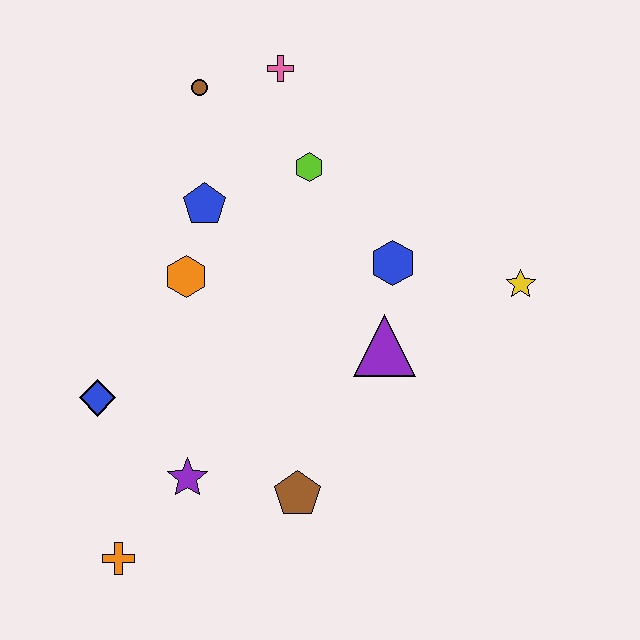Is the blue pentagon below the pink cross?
Yes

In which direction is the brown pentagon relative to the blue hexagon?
The brown pentagon is below the blue hexagon.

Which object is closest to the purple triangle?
The blue hexagon is closest to the purple triangle.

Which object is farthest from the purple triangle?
The orange cross is farthest from the purple triangle.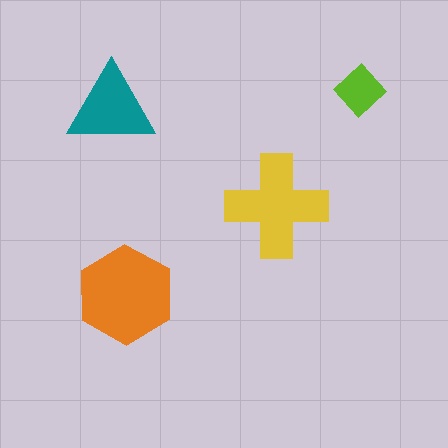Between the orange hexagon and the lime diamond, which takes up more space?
The orange hexagon.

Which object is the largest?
The orange hexagon.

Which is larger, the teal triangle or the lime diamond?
The teal triangle.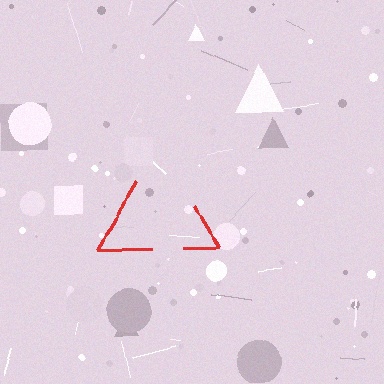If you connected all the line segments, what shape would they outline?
They would outline a triangle.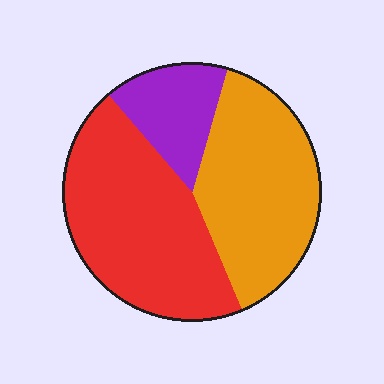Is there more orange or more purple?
Orange.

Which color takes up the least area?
Purple, at roughly 15%.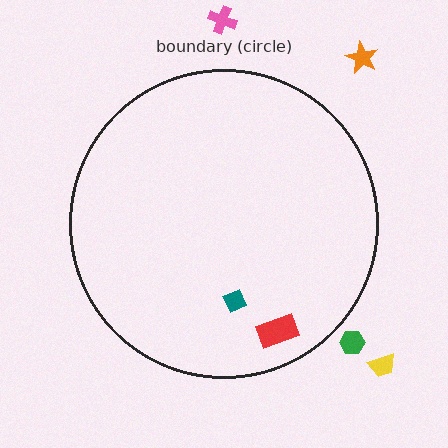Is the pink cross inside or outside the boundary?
Outside.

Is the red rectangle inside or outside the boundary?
Inside.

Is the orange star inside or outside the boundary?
Outside.